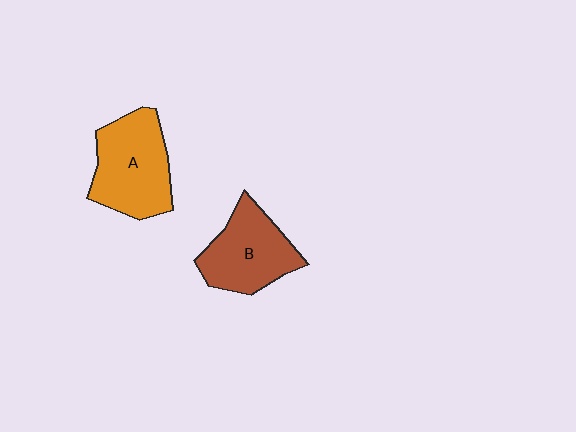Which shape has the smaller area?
Shape B (brown).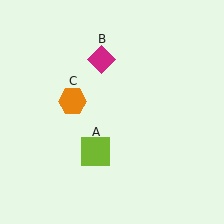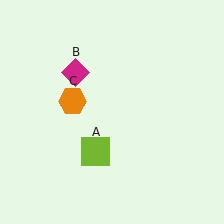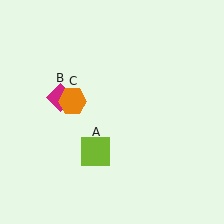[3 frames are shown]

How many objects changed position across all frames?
1 object changed position: magenta diamond (object B).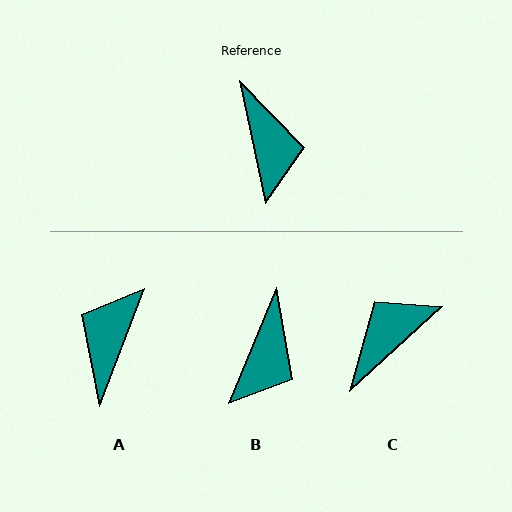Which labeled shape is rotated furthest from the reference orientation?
A, about 148 degrees away.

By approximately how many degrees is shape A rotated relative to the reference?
Approximately 148 degrees counter-clockwise.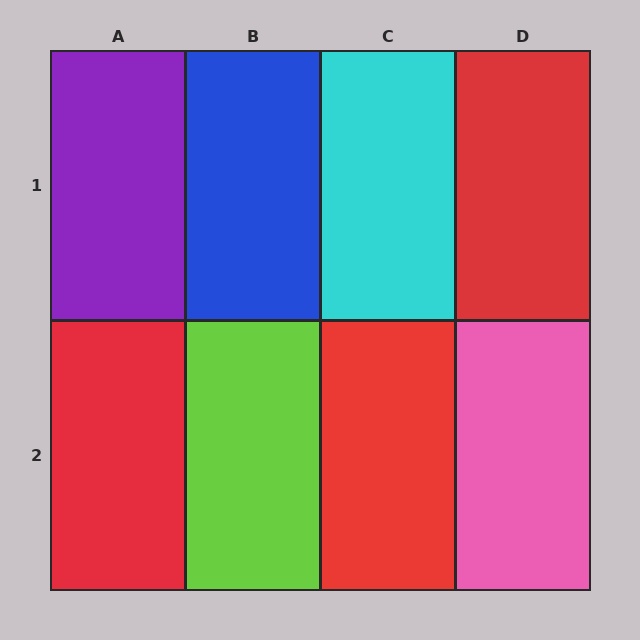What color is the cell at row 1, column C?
Cyan.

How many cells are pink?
1 cell is pink.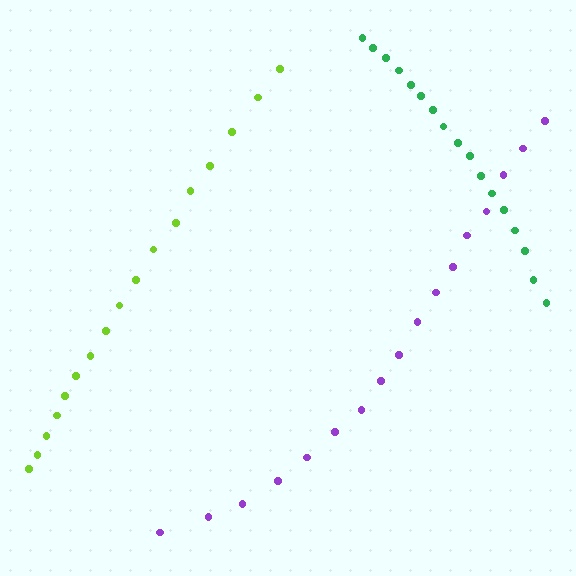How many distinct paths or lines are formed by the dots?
There are 3 distinct paths.